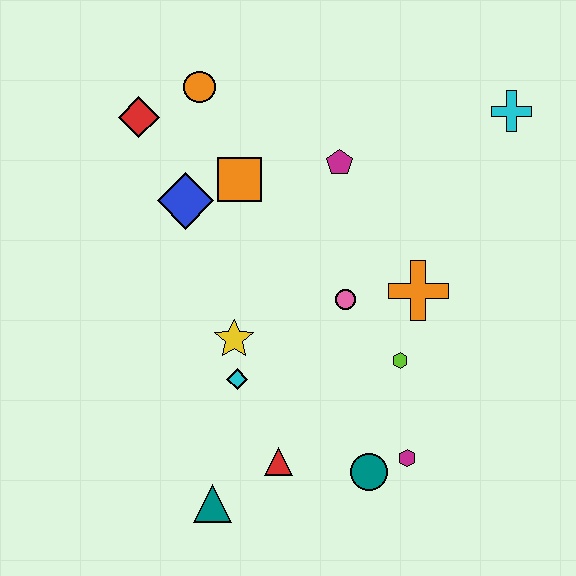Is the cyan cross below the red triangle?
No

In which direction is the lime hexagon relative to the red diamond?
The lime hexagon is to the right of the red diamond.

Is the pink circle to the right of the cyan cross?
No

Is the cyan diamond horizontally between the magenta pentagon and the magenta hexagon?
No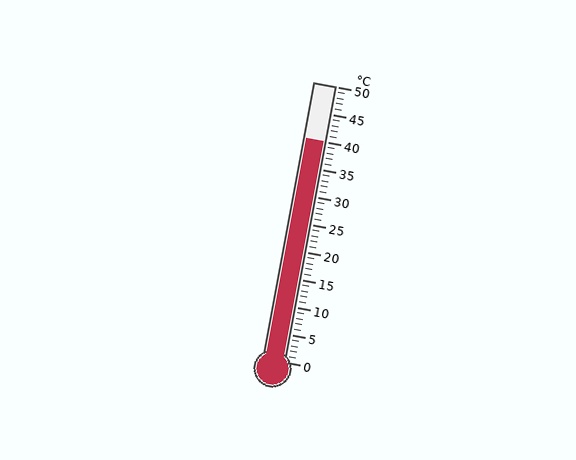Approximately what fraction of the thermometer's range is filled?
The thermometer is filled to approximately 80% of its range.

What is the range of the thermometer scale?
The thermometer scale ranges from 0°C to 50°C.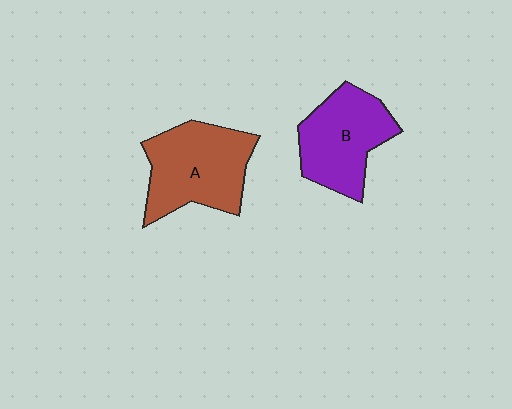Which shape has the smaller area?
Shape B (purple).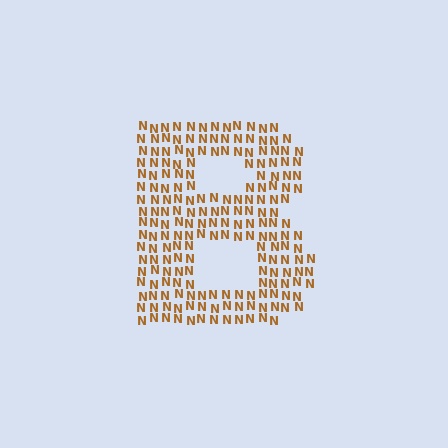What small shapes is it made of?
It is made of small letter N's.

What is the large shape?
The large shape is the letter B.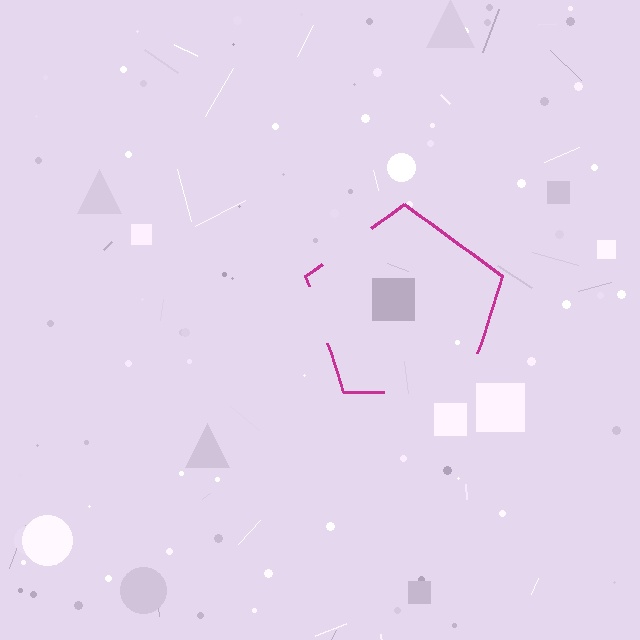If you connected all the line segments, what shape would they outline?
They would outline a pentagon.